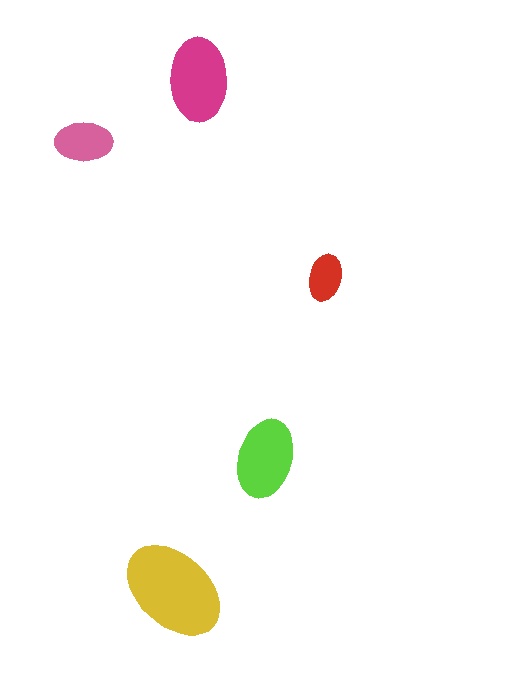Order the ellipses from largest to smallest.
the yellow one, the magenta one, the lime one, the pink one, the red one.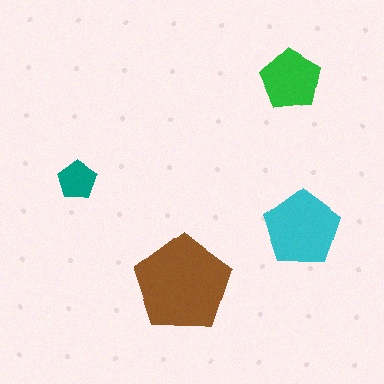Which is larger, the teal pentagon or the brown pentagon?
The brown one.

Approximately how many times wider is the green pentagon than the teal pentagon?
About 1.5 times wider.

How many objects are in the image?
There are 4 objects in the image.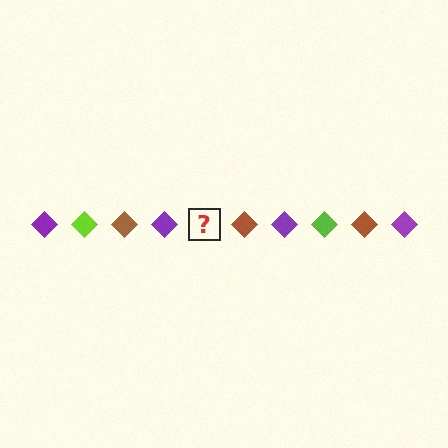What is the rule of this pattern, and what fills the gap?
The rule is that the pattern cycles through purple, lime, brown diamonds. The gap should be filled with a lime diamond.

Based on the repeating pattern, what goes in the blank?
The blank should be a lime diamond.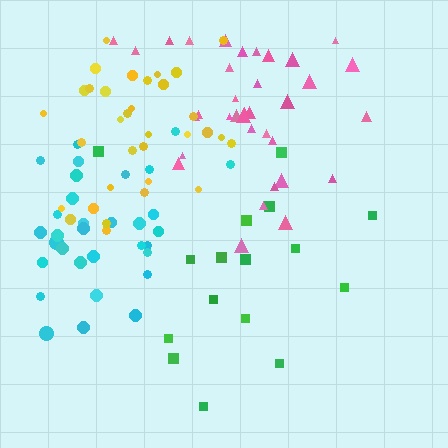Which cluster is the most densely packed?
Pink.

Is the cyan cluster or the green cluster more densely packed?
Cyan.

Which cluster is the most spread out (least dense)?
Green.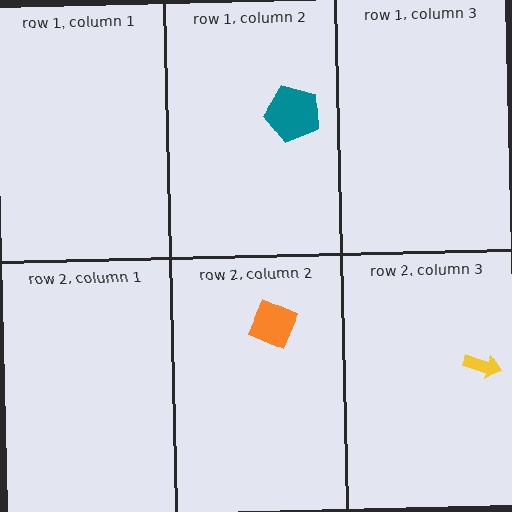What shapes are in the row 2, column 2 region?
The orange square.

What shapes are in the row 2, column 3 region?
The yellow arrow.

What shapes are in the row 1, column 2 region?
The teal pentagon.